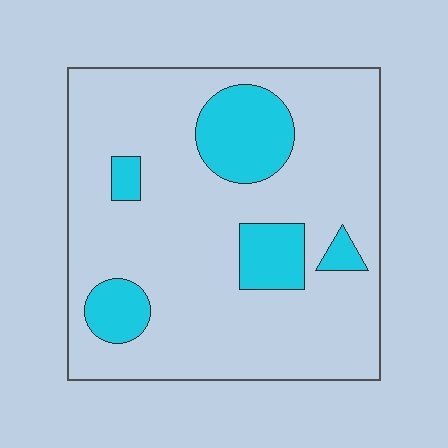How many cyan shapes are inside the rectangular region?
5.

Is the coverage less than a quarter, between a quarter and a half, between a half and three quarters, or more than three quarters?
Less than a quarter.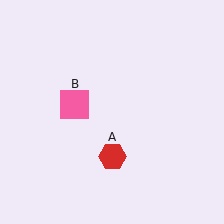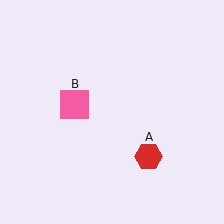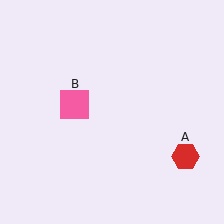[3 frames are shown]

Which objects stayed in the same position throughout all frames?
Pink square (object B) remained stationary.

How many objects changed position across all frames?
1 object changed position: red hexagon (object A).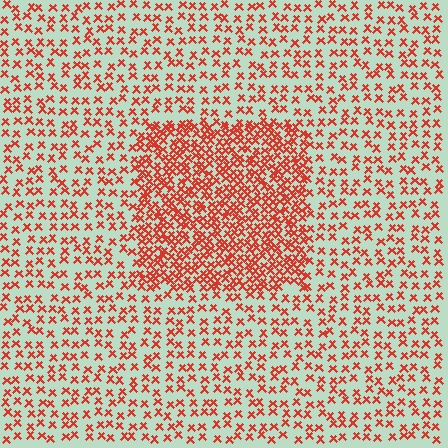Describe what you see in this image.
The image contains small red elements arranged at two different densities. A rectangle-shaped region is visible where the elements are more densely packed than the surrounding area.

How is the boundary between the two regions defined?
The boundary is defined by a change in element density (approximately 2.3x ratio). All elements are the same color, size, and shape.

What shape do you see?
I see a rectangle.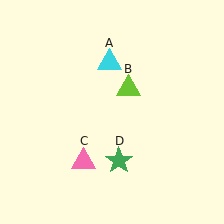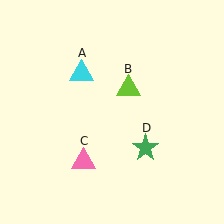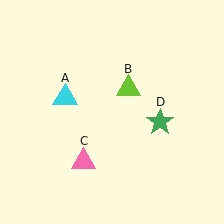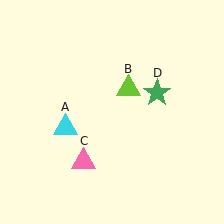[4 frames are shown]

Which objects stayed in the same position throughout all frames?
Lime triangle (object B) and pink triangle (object C) remained stationary.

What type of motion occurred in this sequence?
The cyan triangle (object A), green star (object D) rotated counterclockwise around the center of the scene.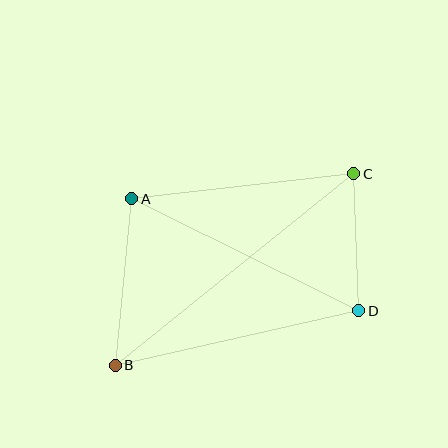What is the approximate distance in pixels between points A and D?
The distance between A and D is approximately 253 pixels.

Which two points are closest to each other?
Points C and D are closest to each other.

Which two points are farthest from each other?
Points B and C are farthest from each other.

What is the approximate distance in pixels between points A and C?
The distance between A and C is approximately 223 pixels.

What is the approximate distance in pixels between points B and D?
The distance between B and D is approximately 249 pixels.